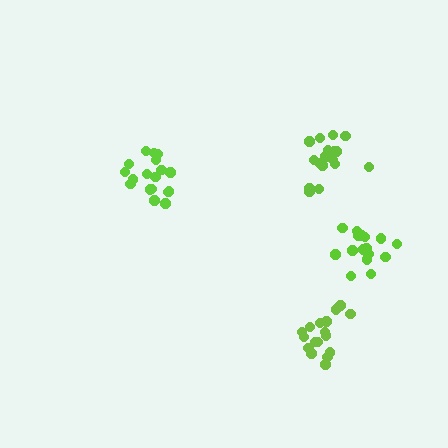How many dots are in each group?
Group 1: 17 dots, Group 2: 19 dots, Group 3: 17 dots, Group 4: 17 dots (70 total).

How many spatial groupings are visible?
There are 4 spatial groupings.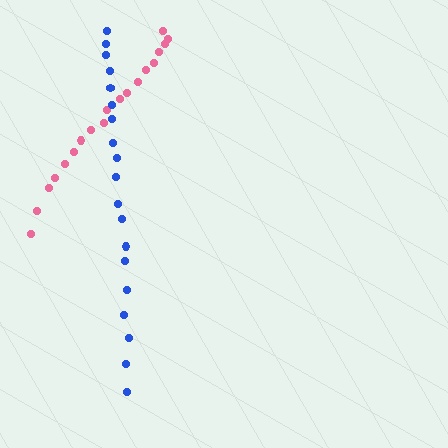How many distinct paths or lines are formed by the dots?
There are 2 distinct paths.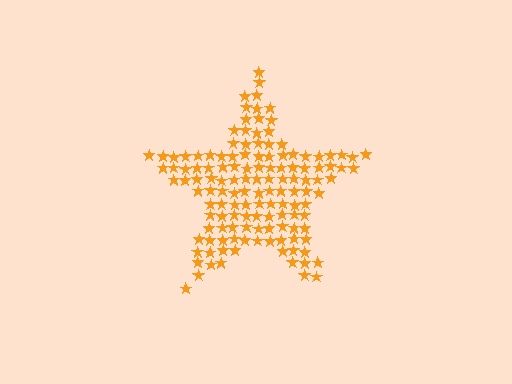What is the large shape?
The large shape is a star.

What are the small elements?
The small elements are stars.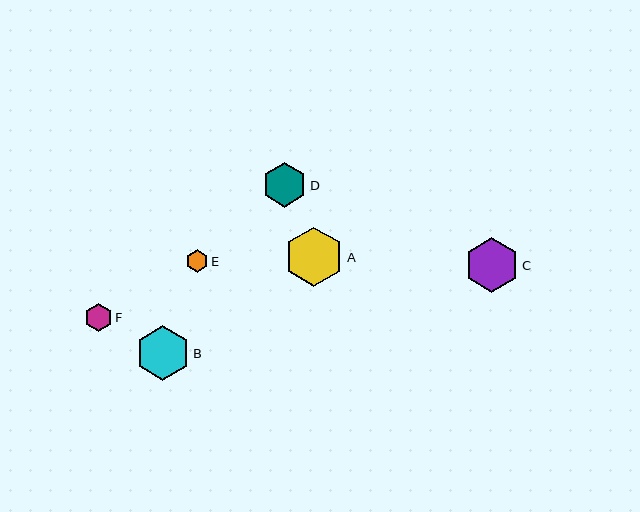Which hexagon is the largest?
Hexagon A is the largest with a size of approximately 59 pixels.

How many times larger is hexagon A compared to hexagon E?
Hexagon A is approximately 2.6 times the size of hexagon E.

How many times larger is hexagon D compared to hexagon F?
Hexagon D is approximately 1.6 times the size of hexagon F.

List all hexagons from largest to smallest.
From largest to smallest: A, C, B, D, F, E.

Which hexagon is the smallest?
Hexagon E is the smallest with a size of approximately 23 pixels.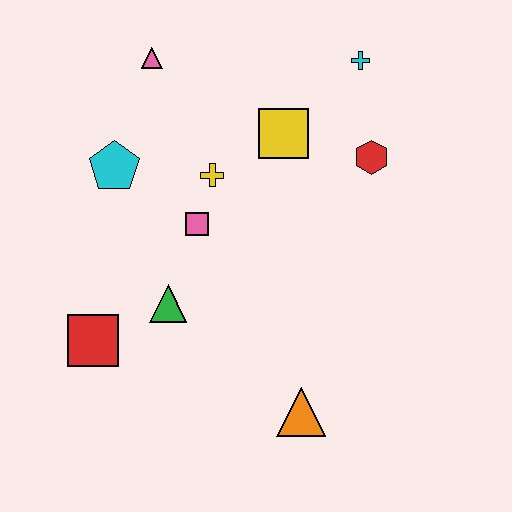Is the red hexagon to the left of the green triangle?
No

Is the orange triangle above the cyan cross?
No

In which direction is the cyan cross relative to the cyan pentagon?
The cyan cross is to the right of the cyan pentagon.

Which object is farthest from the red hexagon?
The red square is farthest from the red hexagon.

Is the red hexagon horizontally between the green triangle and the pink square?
No